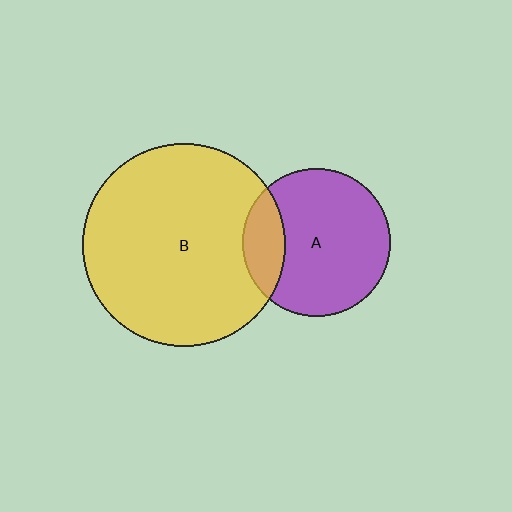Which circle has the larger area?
Circle B (yellow).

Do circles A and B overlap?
Yes.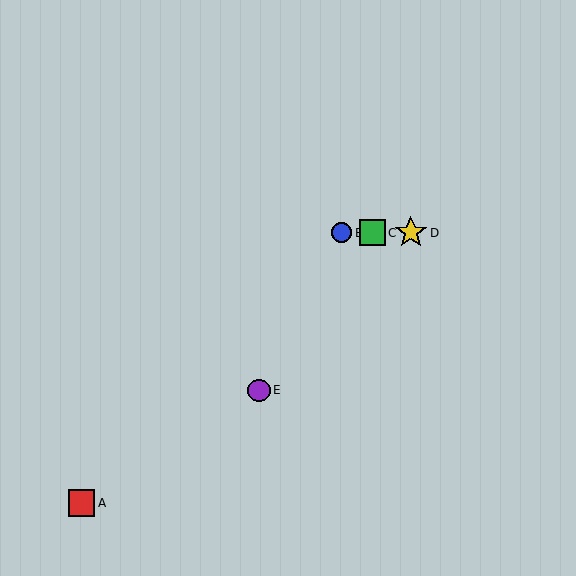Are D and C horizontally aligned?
Yes, both are at y≈233.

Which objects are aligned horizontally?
Objects B, C, D are aligned horizontally.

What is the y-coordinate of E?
Object E is at y≈390.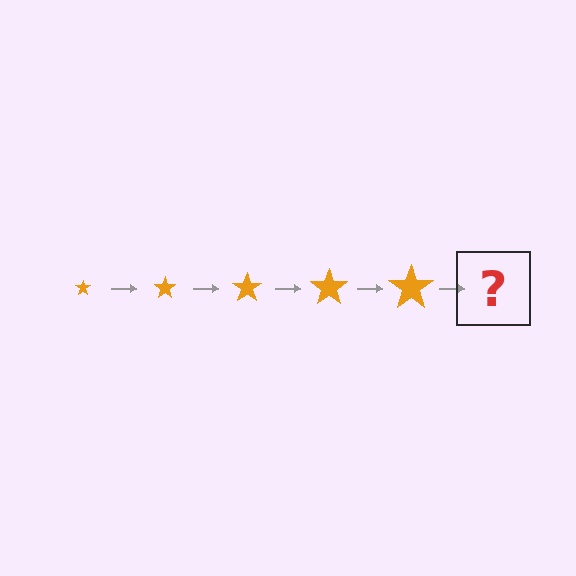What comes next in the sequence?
The next element should be an orange star, larger than the previous one.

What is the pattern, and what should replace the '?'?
The pattern is that the star gets progressively larger each step. The '?' should be an orange star, larger than the previous one.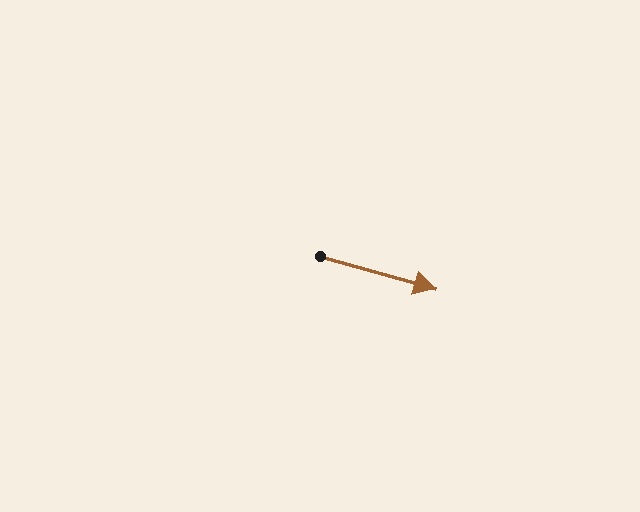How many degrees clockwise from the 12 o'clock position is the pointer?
Approximately 106 degrees.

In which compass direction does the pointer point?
East.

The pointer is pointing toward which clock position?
Roughly 4 o'clock.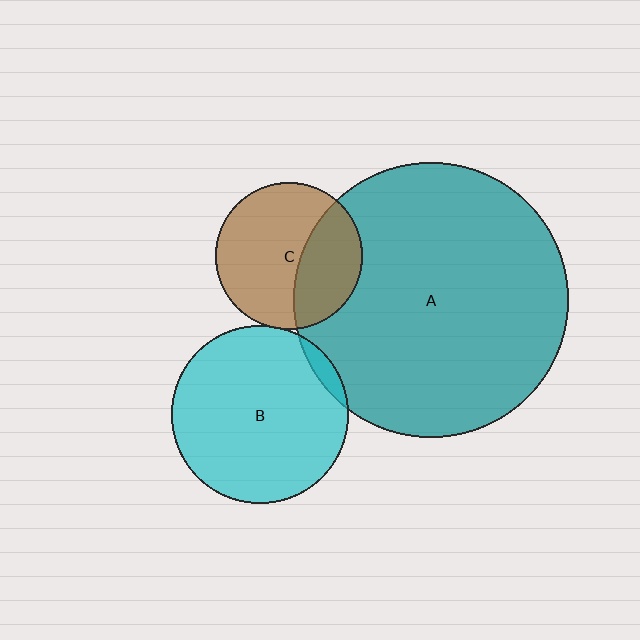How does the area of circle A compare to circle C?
Approximately 3.5 times.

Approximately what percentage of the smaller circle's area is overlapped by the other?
Approximately 5%.